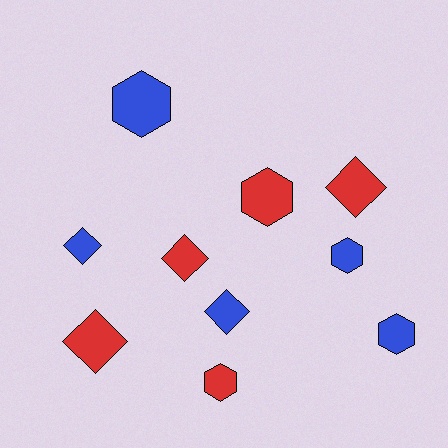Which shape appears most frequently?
Hexagon, with 5 objects.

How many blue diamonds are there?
There are 2 blue diamonds.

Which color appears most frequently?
Red, with 5 objects.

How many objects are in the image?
There are 10 objects.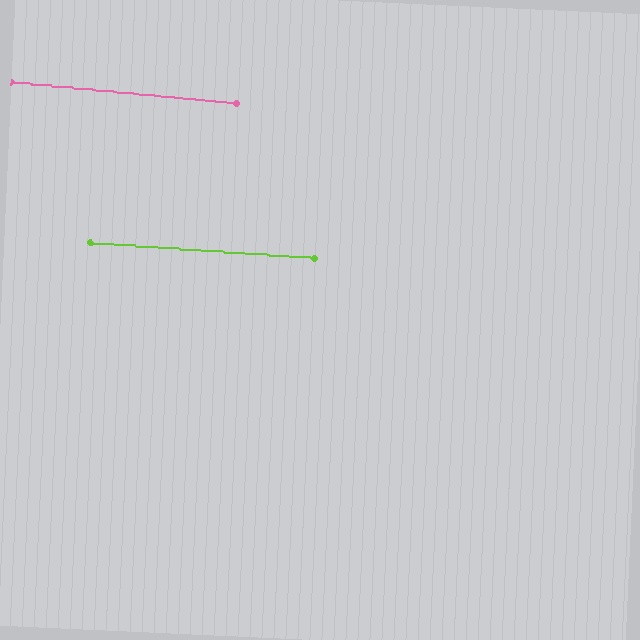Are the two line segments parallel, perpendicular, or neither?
Parallel — their directions differ by only 1.2°.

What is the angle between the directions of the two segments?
Approximately 1 degree.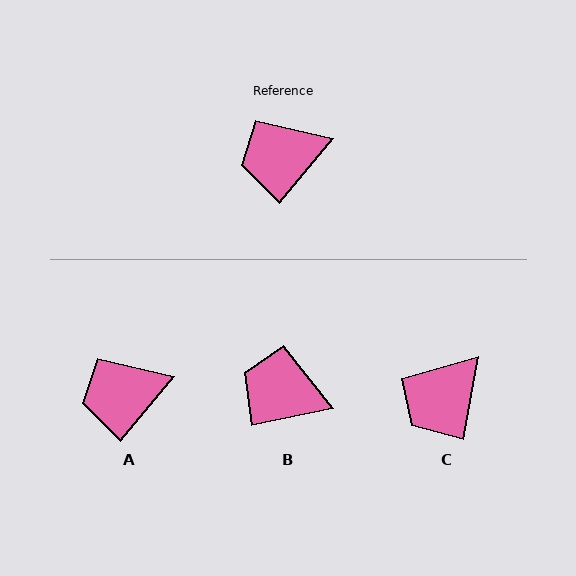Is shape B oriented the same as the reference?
No, it is off by about 38 degrees.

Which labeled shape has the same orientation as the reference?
A.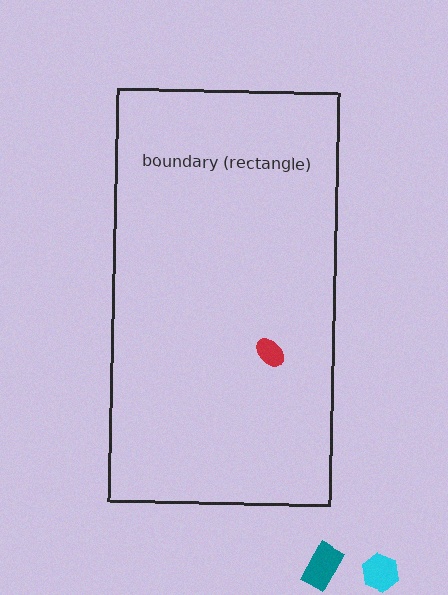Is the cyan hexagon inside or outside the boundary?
Outside.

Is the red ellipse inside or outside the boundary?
Inside.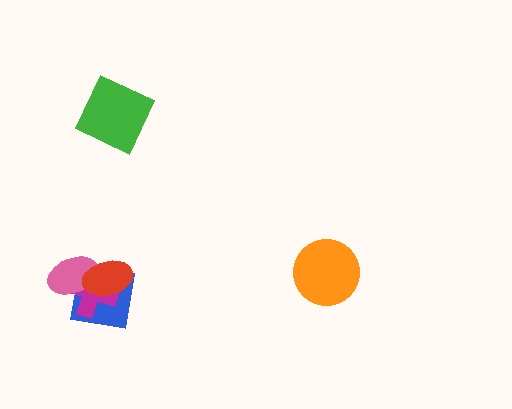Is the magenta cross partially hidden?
Yes, it is partially covered by another shape.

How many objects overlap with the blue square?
3 objects overlap with the blue square.